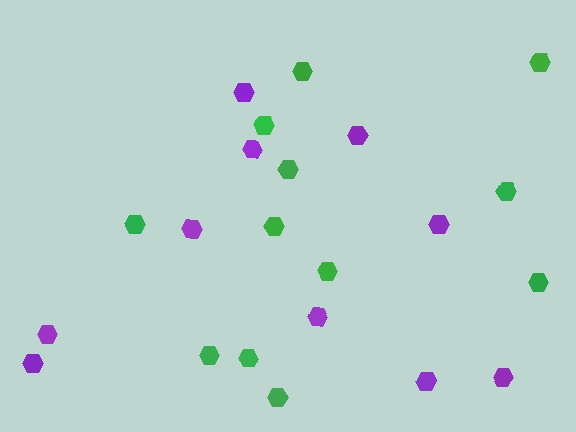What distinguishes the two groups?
There are 2 groups: one group of green hexagons (12) and one group of purple hexagons (10).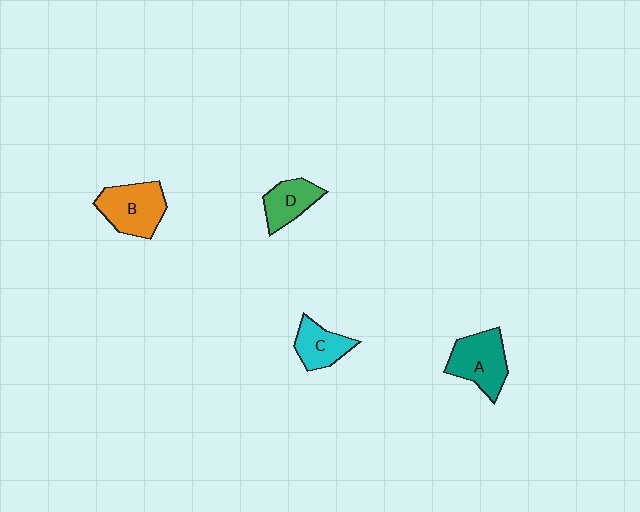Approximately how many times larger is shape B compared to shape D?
Approximately 1.4 times.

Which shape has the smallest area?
Shape C (cyan).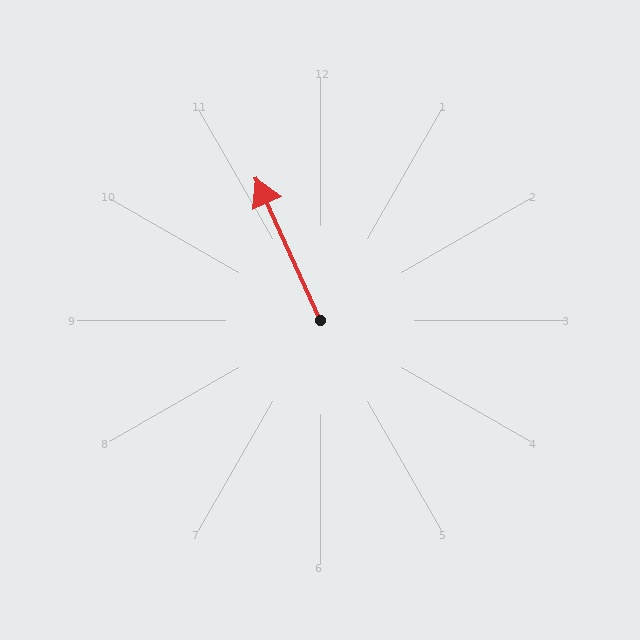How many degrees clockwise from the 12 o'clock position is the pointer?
Approximately 335 degrees.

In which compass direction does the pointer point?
Northwest.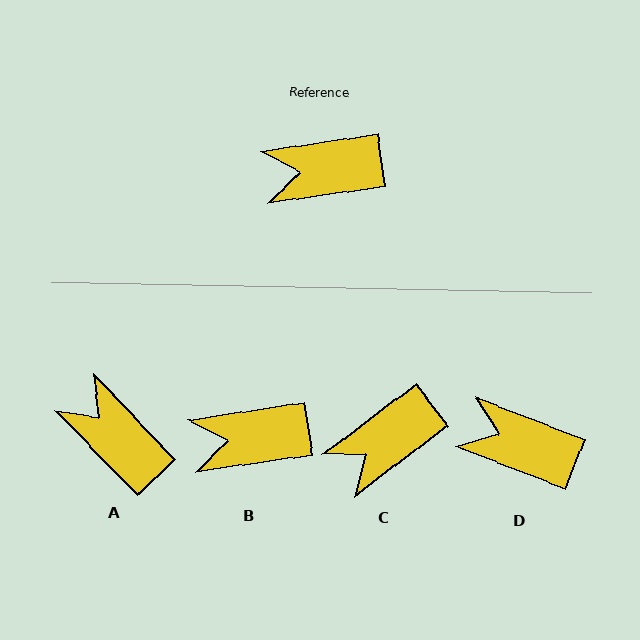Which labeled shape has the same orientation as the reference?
B.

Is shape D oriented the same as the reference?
No, it is off by about 30 degrees.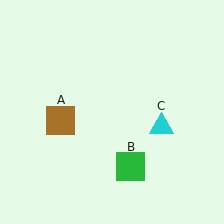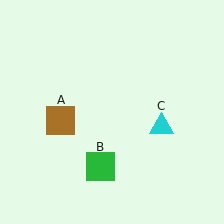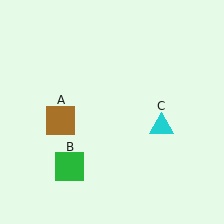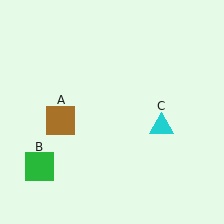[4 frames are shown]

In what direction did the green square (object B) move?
The green square (object B) moved left.